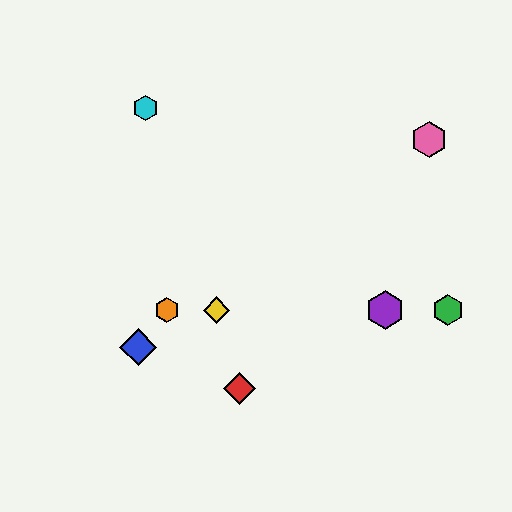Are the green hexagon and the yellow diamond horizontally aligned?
Yes, both are at y≈310.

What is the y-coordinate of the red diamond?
The red diamond is at y≈389.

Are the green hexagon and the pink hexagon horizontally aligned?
No, the green hexagon is at y≈310 and the pink hexagon is at y≈140.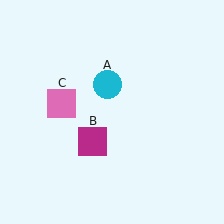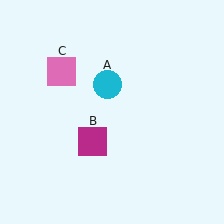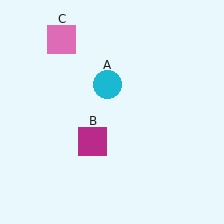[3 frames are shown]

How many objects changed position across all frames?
1 object changed position: pink square (object C).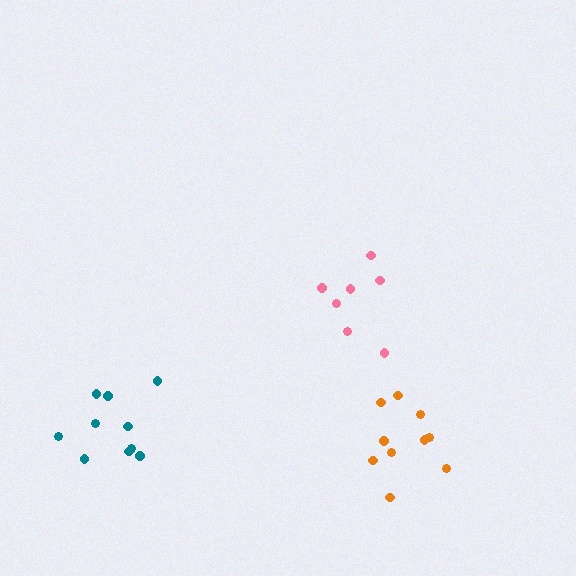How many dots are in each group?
Group 1: 10 dots, Group 2: 7 dots, Group 3: 10 dots (27 total).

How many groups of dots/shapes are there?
There are 3 groups.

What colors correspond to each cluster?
The clusters are colored: orange, pink, teal.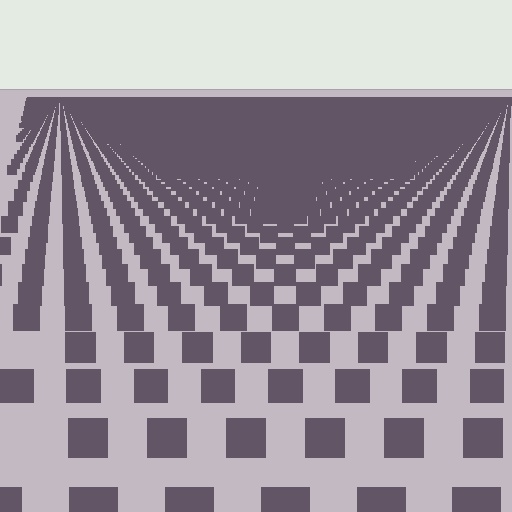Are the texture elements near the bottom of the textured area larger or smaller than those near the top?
Larger. Near the bottom, elements are closer to the viewer and appear at a bigger on-screen size.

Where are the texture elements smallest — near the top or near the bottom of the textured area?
Near the top.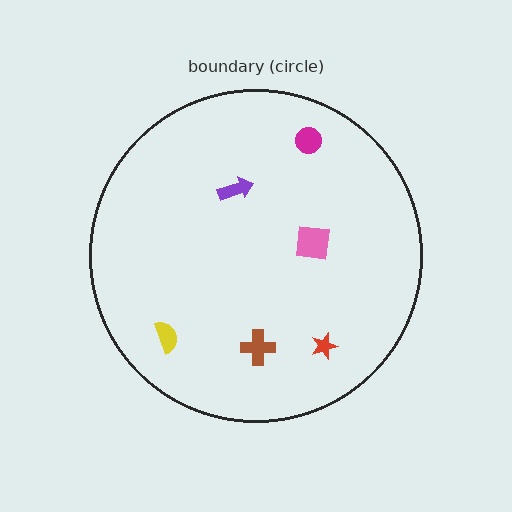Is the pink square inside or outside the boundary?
Inside.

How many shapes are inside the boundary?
6 inside, 0 outside.